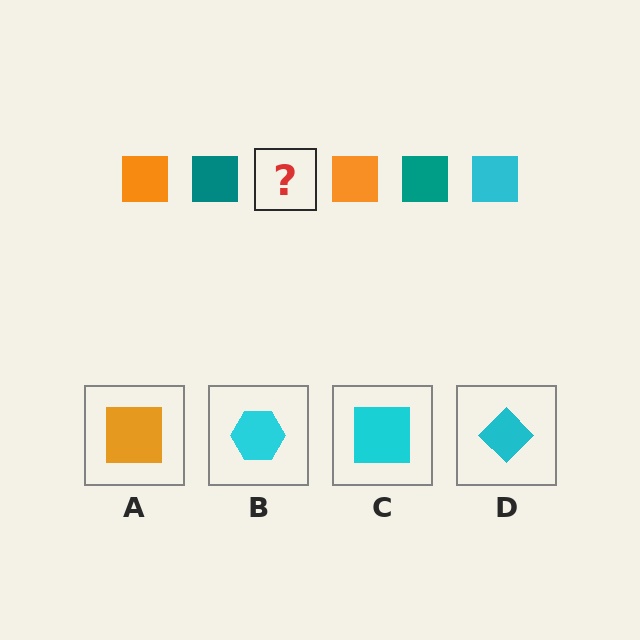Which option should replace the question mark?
Option C.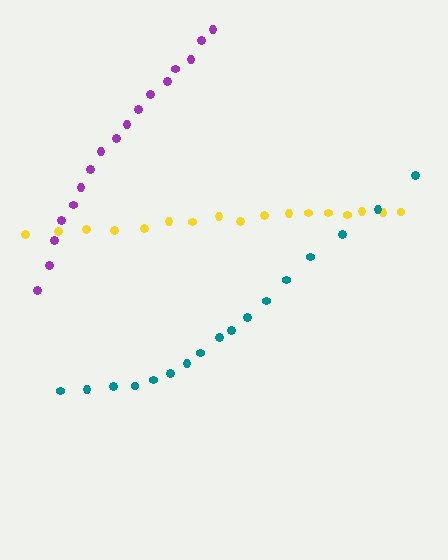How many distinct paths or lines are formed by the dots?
There are 3 distinct paths.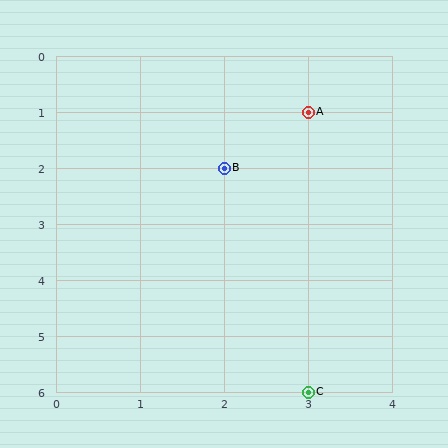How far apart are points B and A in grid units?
Points B and A are 1 column and 1 row apart (about 1.4 grid units diagonally).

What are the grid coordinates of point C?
Point C is at grid coordinates (3, 6).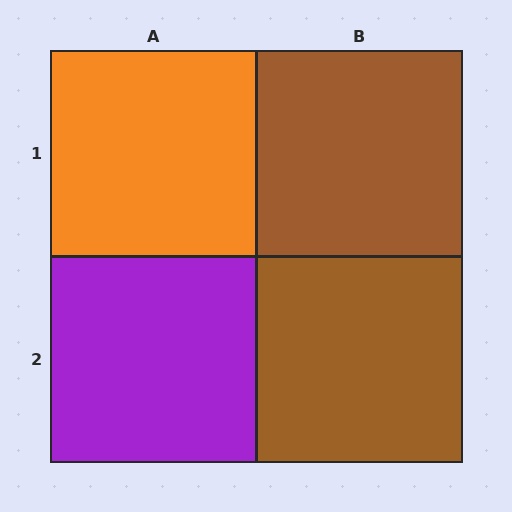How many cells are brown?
2 cells are brown.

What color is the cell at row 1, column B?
Brown.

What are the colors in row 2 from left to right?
Purple, brown.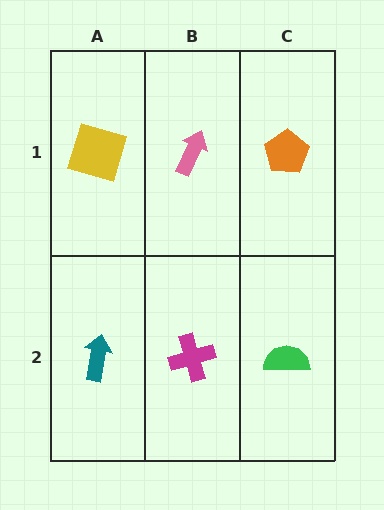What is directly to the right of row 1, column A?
A pink arrow.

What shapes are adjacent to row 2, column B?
A pink arrow (row 1, column B), a teal arrow (row 2, column A), a green semicircle (row 2, column C).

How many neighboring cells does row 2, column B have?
3.